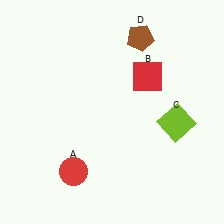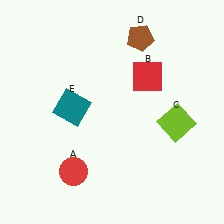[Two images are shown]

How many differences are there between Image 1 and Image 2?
There is 1 difference between the two images.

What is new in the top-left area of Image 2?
A teal square (E) was added in the top-left area of Image 2.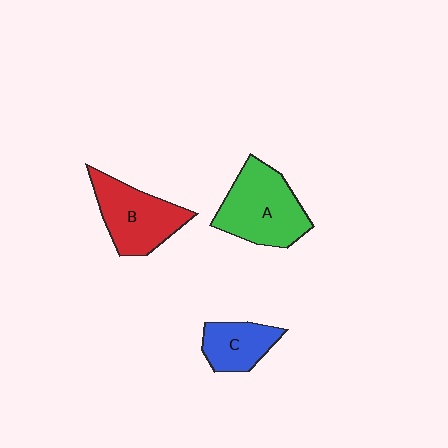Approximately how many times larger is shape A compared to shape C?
Approximately 1.8 times.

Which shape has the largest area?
Shape A (green).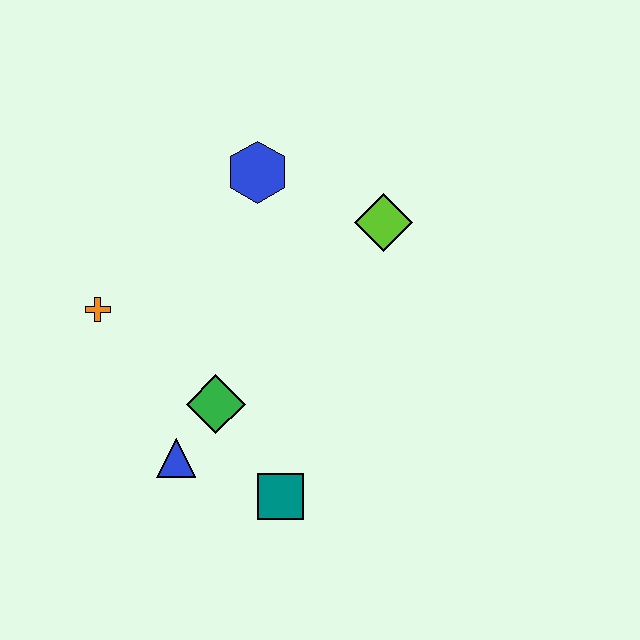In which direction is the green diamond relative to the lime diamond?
The green diamond is below the lime diamond.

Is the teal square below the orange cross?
Yes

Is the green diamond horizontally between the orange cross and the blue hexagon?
Yes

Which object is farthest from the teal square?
The blue hexagon is farthest from the teal square.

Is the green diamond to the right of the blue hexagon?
No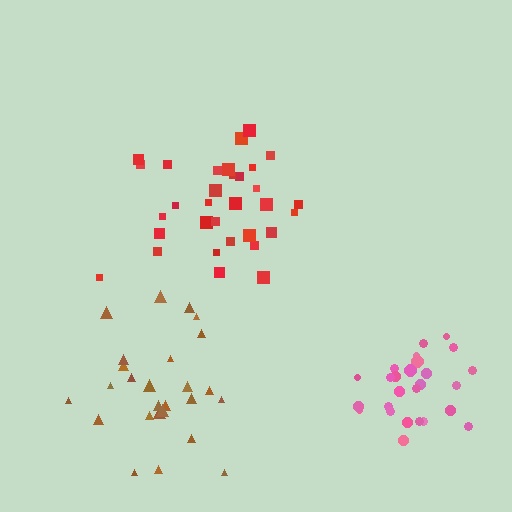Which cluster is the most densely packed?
Pink.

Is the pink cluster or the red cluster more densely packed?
Pink.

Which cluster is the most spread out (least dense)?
Brown.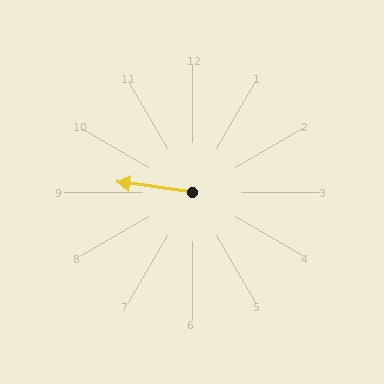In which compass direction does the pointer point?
West.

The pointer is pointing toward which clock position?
Roughly 9 o'clock.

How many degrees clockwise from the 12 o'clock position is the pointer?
Approximately 278 degrees.